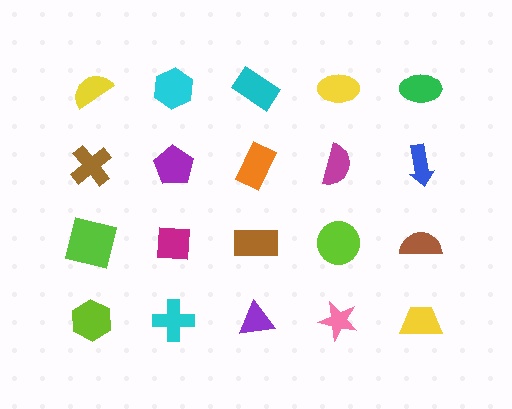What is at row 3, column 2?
A magenta square.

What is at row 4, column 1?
A lime hexagon.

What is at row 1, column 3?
A cyan rectangle.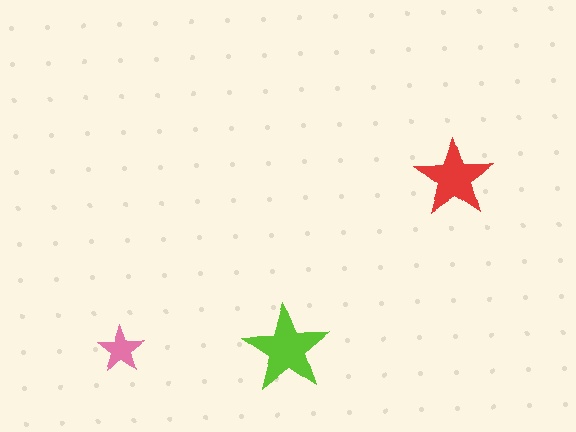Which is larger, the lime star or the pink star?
The lime one.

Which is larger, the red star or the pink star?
The red one.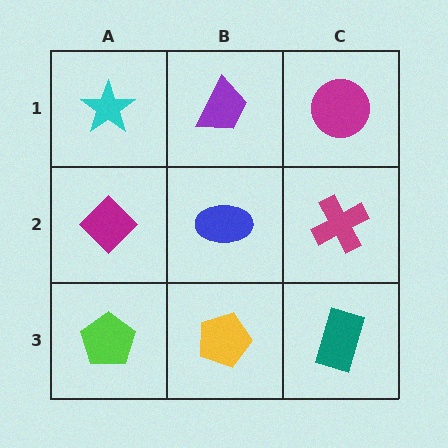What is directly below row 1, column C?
A magenta cross.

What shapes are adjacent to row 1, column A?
A magenta diamond (row 2, column A), a purple trapezoid (row 1, column B).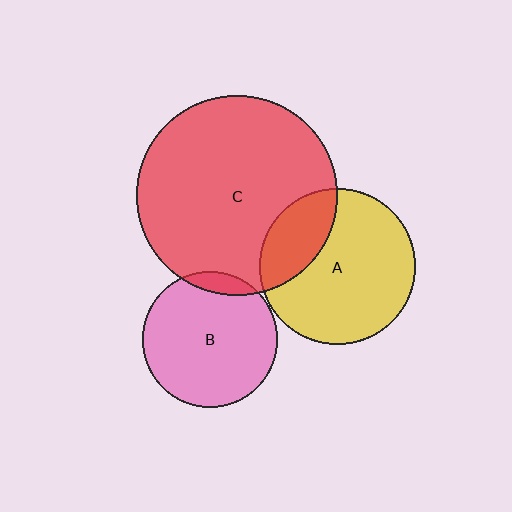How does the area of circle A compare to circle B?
Approximately 1.3 times.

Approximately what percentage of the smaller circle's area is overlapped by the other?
Approximately 10%.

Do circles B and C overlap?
Yes.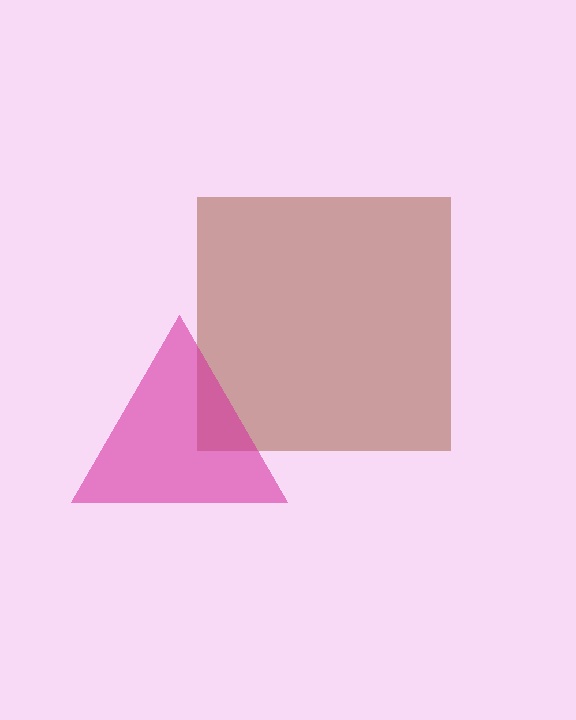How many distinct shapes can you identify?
There are 2 distinct shapes: a brown square, a magenta triangle.